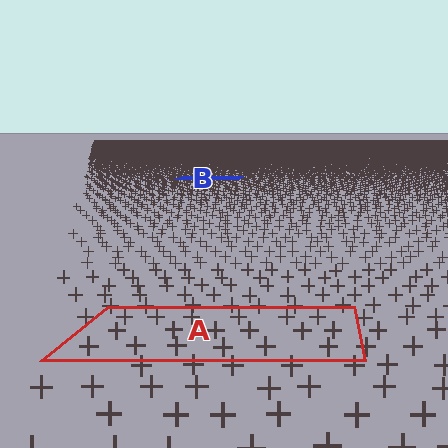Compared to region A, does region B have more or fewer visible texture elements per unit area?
Region B has more texture elements per unit area — they are packed more densely because it is farther away.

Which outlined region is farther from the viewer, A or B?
Region B is farther from the viewer — the texture elements inside it appear smaller and more densely packed.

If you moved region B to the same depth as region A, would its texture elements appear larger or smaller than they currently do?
They would appear larger. At a closer depth, the same texture elements are projected at a bigger on-screen size.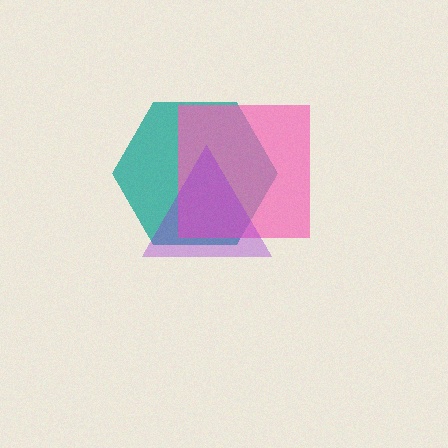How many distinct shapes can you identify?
There are 3 distinct shapes: a teal hexagon, a pink square, a purple triangle.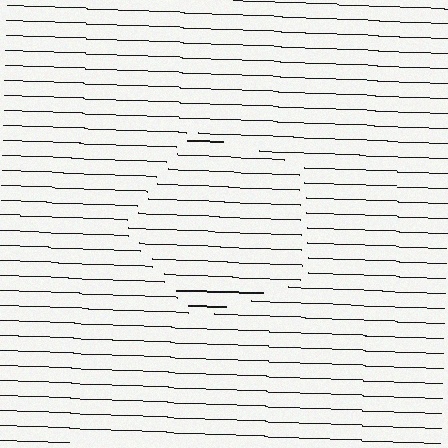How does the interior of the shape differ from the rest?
The interior of the shape contains the same grating, shifted by half a period — the contour is defined by the phase discontinuity where line-ends from the inner and outer gratings abut.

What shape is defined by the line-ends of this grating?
An illusory pentagon. The interior of the shape contains the same grating, shifted by half a period — the contour is defined by the phase discontinuity where line-ends from the inner and outer gratings abut.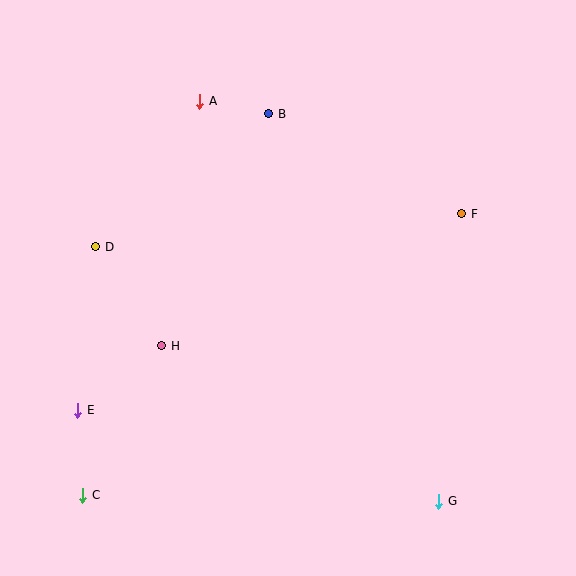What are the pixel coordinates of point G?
Point G is at (439, 501).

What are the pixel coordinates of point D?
Point D is at (96, 247).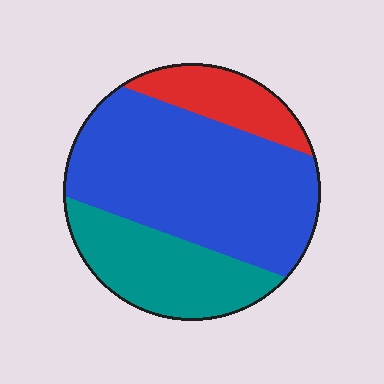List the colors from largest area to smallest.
From largest to smallest: blue, teal, red.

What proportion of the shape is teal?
Teal takes up about one quarter (1/4) of the shape.